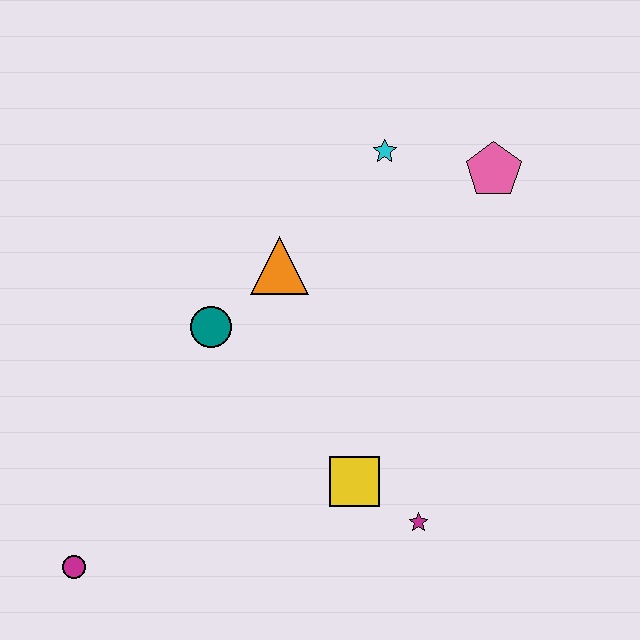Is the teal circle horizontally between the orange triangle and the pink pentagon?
No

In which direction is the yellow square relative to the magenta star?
The yellow square is to the left of the magenta star.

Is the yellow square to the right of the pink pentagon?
No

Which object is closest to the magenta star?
The yellow square is closest to the magenta star.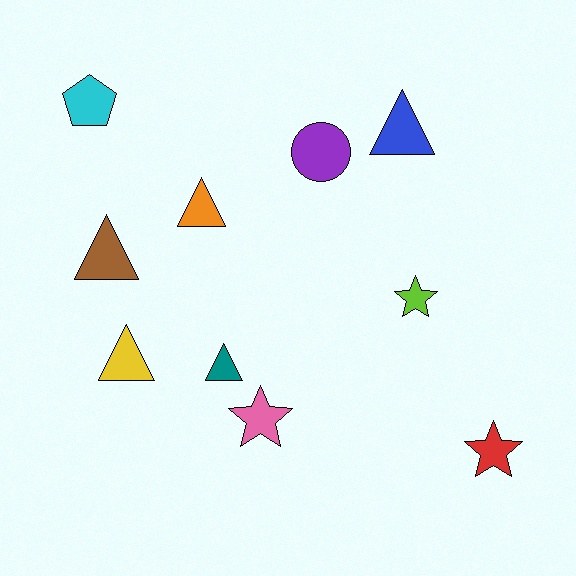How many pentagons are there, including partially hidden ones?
There is 1 pentagon.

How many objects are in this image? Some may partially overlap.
There are 10 objects.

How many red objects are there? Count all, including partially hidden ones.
There is 1 red object.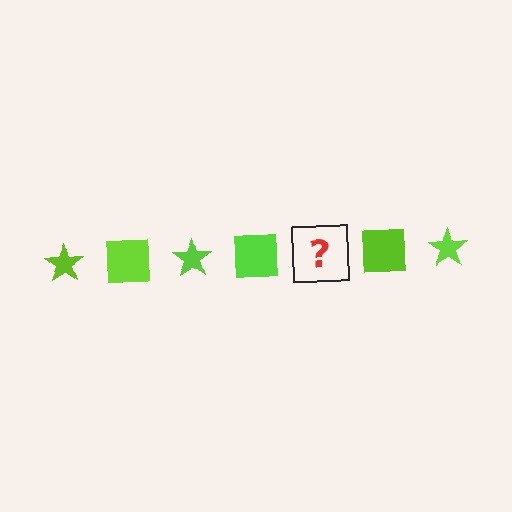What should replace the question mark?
The question mark should be replaced with a lime star.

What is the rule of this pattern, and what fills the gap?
The rule is that the pattern cycles through star, square shapes in lime. The gap should be filled with a lime star.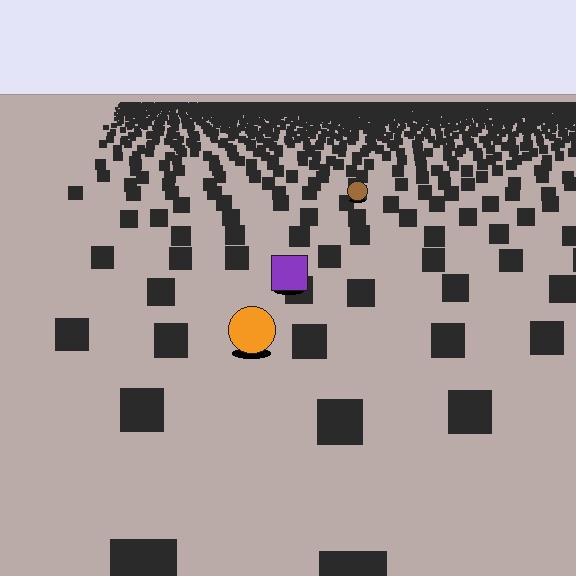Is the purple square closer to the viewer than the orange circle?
No. The orange circle is closer — you can tell from the texture gradient: the ground texture is coarser near it.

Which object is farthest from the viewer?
The brown circle is farthest from the viewer. It appears smaller and the ground texture around it is denser.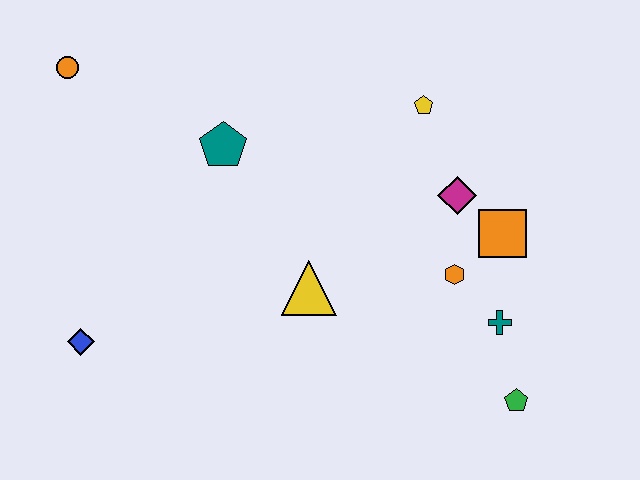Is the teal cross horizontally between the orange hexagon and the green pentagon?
Yes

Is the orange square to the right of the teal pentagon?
Yes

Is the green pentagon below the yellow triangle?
Yes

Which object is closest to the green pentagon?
The teal cross is closest to the green pentagon.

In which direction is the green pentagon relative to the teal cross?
The green pentagon is below the teal cross.